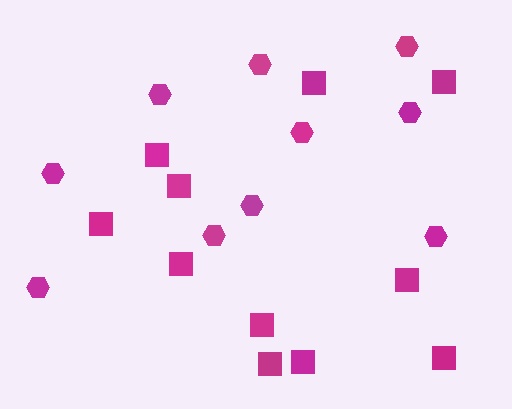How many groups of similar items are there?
There are 2 groups: one group of hexagons (10) and one group of squares (11).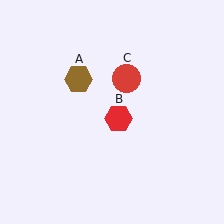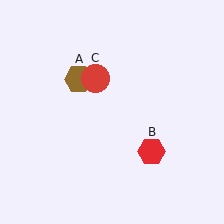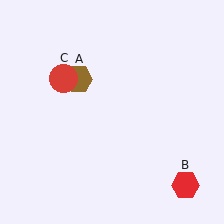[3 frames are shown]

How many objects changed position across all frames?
2 objects changed position: red hexagon (object B), red circle (object C).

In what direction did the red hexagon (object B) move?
The red hexagon (object B) moved down and to the right.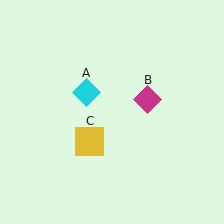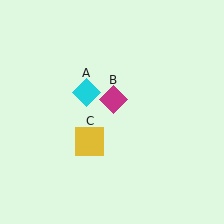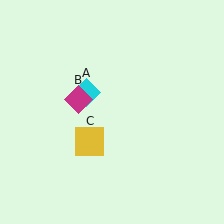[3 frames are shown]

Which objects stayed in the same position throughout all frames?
Cyan diamond (object A) and yellow square (object C) remained stationary.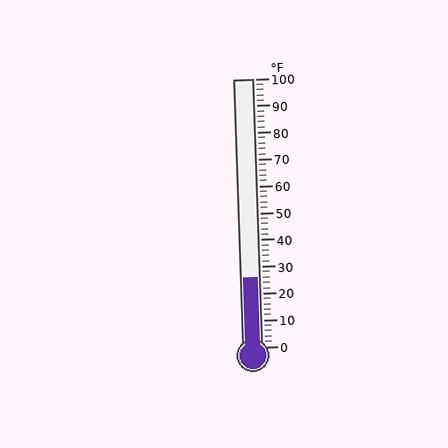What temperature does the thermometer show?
The thermometer shows approximately 26°F.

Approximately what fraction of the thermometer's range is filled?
The thermometer is filled to approximately 25% of its range.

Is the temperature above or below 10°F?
The temperature is above 10°F.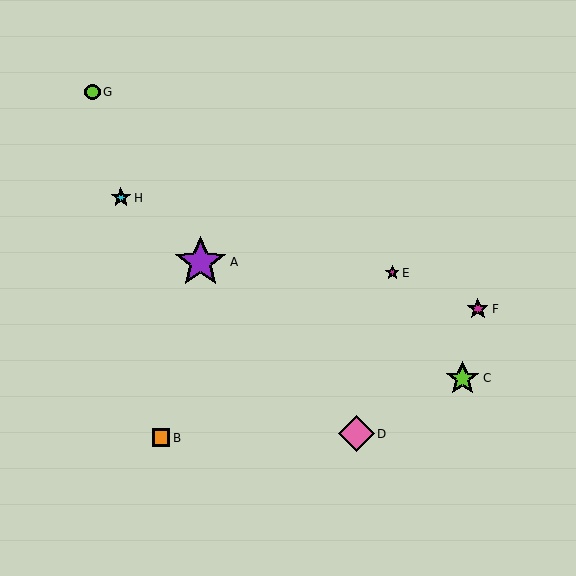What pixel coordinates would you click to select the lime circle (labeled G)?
Click at (92, 92) to select the lime circle G.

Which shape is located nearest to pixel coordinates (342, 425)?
The pink diamond (labeled D) at (356, 434) is nearest to that location.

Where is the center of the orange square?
The center of the orange square is at (161, 438).